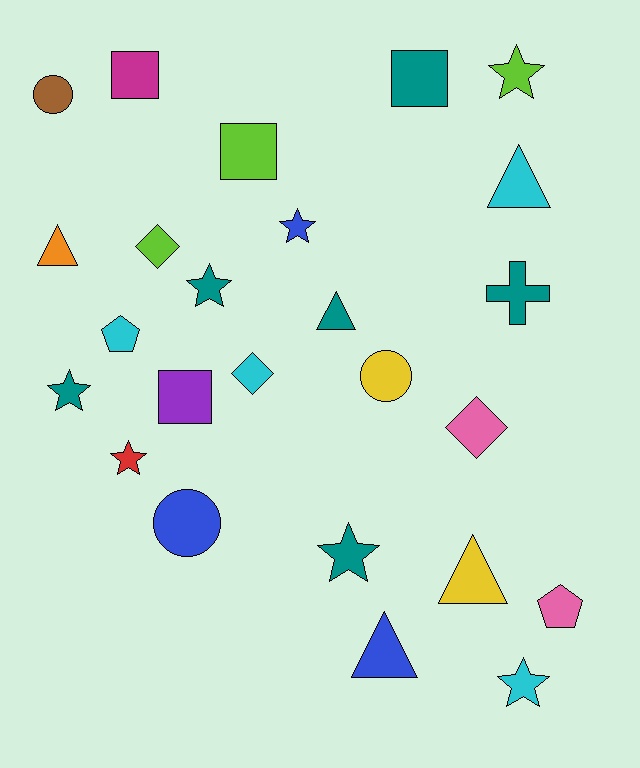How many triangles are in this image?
There are 5 triangles.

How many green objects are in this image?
There are no green objects.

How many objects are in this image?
There are 25 objects.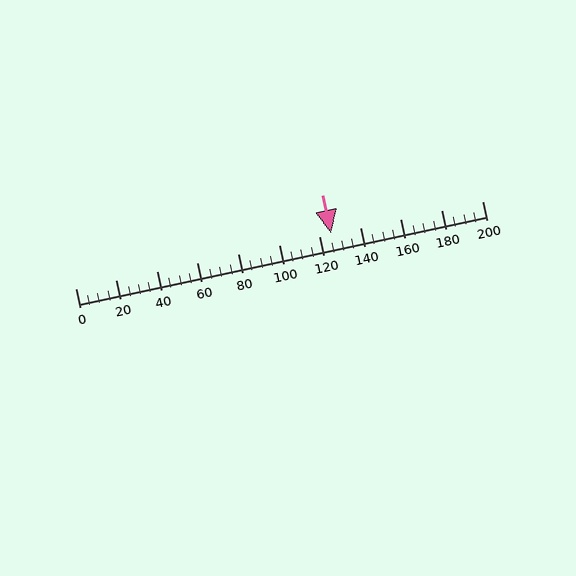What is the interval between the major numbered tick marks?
The major tick marks are spaced 20 units apart.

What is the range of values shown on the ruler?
The ruler shows values from 0 to 200.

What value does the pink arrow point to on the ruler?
The pink arrow points to approximately 126.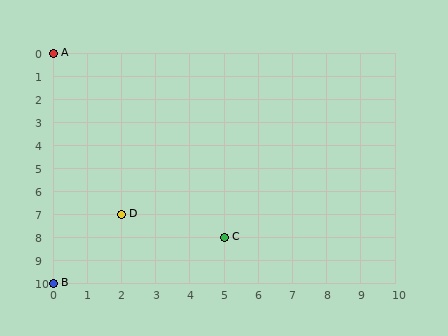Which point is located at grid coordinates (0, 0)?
Point A is at (0, 0).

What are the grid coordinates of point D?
Point D is at grid coordinates (2, 7).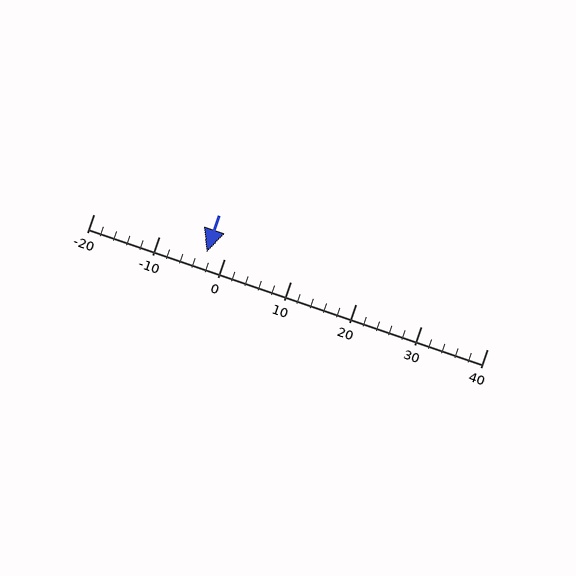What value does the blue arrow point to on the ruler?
The blue arrow points to approximately -3.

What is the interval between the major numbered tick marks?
The major tick marks are spaced 10 units apart.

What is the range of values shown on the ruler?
The ruler shows values from -20 to 40.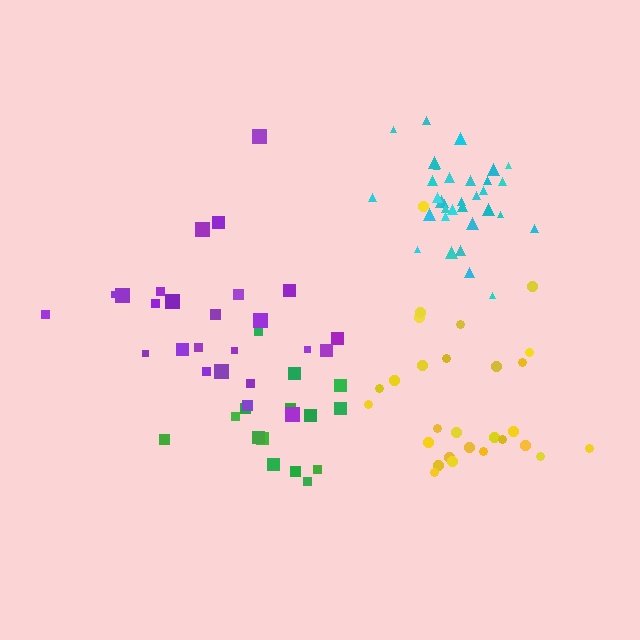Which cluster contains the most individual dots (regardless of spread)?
Cyan (34).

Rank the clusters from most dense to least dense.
cyan, yellow, green, purple.